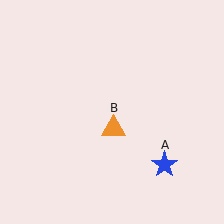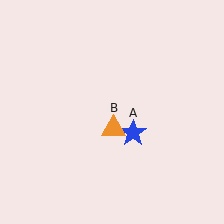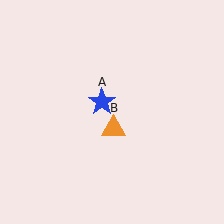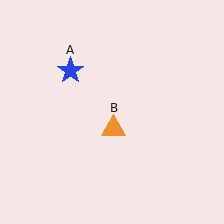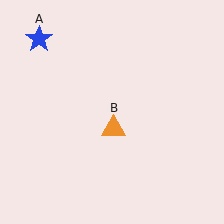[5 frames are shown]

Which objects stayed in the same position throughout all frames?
Orange triangle (object B) remained stationary.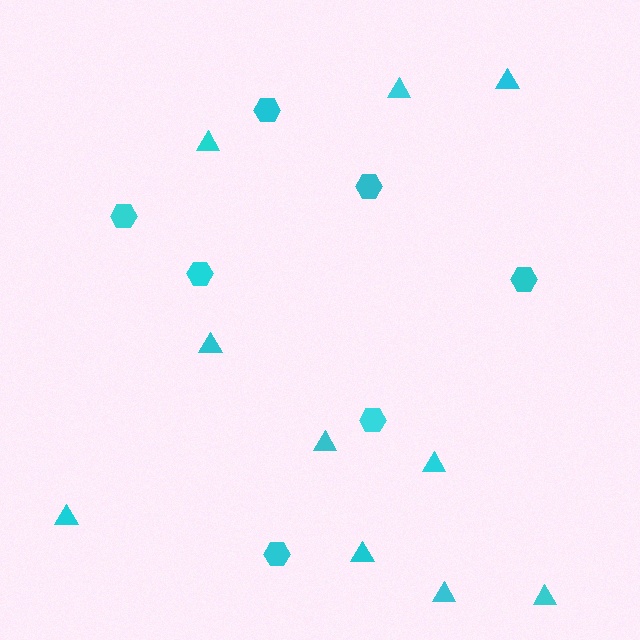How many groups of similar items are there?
There are 2 groups: one group of hexagons (7) and one group of triangles (10).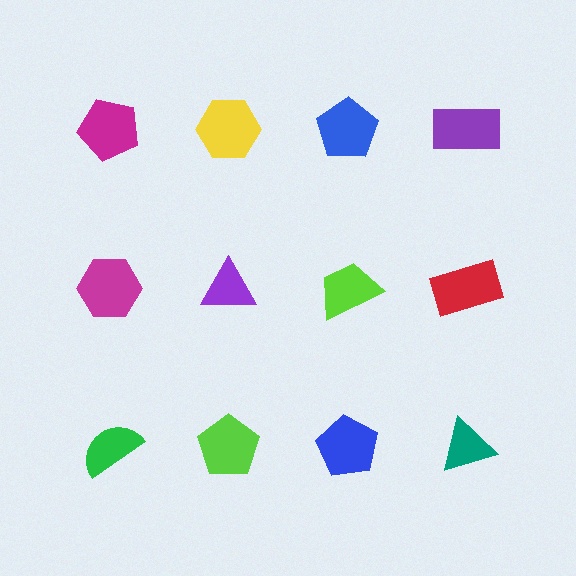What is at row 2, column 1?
A magenta hexagon.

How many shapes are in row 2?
4 shapes.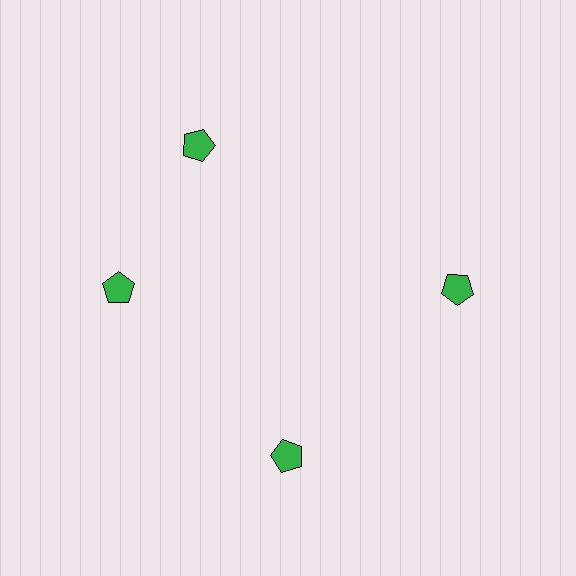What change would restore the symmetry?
The symmetry would be restored by rotating it back into even spacing with its neighbors so that all 4 pentagons sit at equal angles and equal distance from the center.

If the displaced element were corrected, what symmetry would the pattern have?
It would have 4-fold rotational symmetry — the pattern would map onto itself every 90 degrees.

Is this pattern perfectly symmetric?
No. The 4 green pentagons are arranged in a ring, but one element near the 12 o'clock position is rotated out of alignment along the ring, breaking the 4-fold rotational symmetry.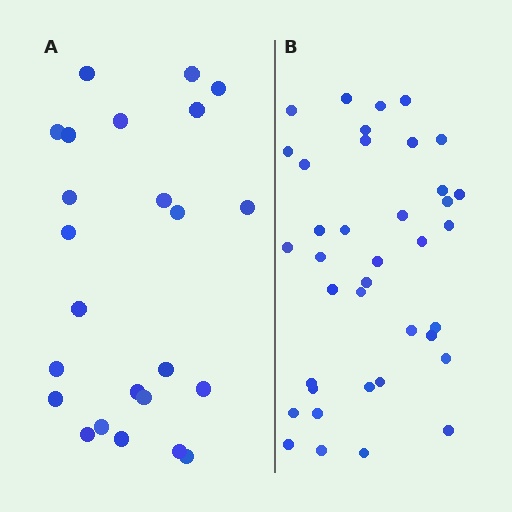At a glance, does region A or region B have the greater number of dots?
Region B (the right region) has more dots.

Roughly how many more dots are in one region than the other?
Region B has approximately 15 more dots than region A.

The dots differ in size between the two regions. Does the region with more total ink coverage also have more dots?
No. Region A has more total ink coverage because its dots are larger, but region B actually contains more individual dots. Total area can be misleading — the number of items is what matters here.